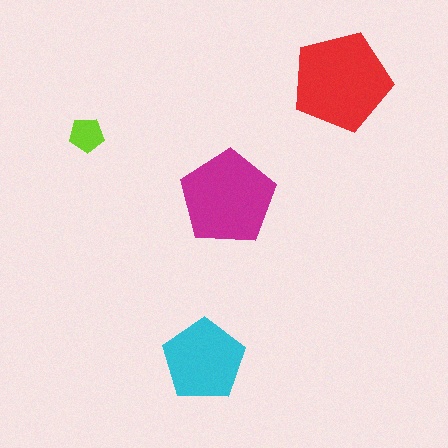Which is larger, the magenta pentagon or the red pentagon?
The red one.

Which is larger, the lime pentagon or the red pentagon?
The red one.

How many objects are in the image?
There are 4 objects in the image.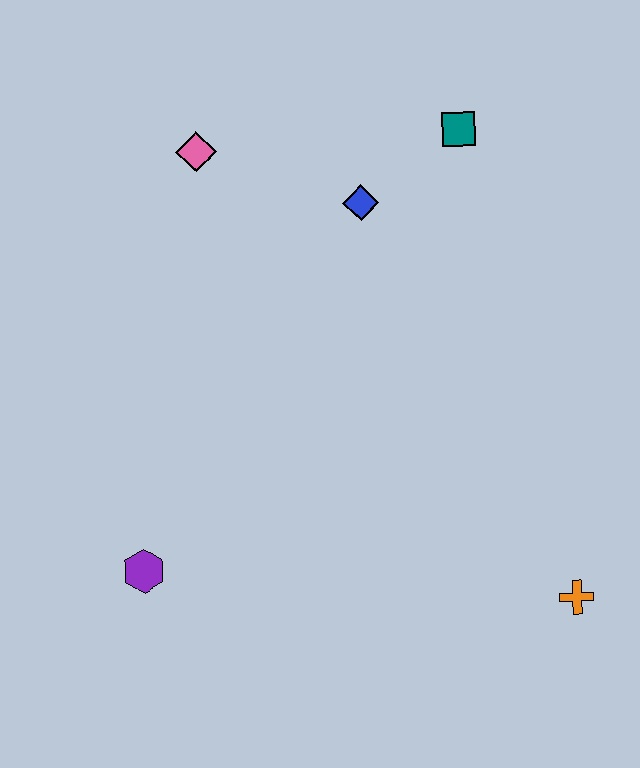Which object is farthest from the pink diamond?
The orange cross is farthest from the pink diamond.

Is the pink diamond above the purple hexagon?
Yes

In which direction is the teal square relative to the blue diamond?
The teal square is to the right of the blue diamond.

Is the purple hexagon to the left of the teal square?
Yes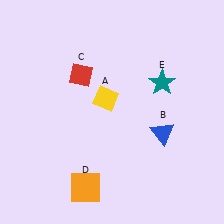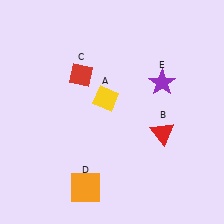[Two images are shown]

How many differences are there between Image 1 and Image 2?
There are 2 differences between the two images.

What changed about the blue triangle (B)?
In Image 1, B is blue. In Image 2, it changed to red.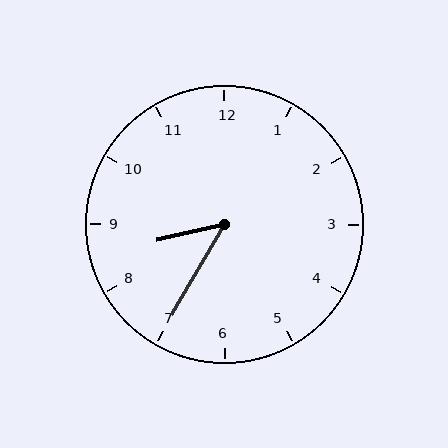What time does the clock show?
8:35.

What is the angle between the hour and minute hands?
Approximately 48 degrees.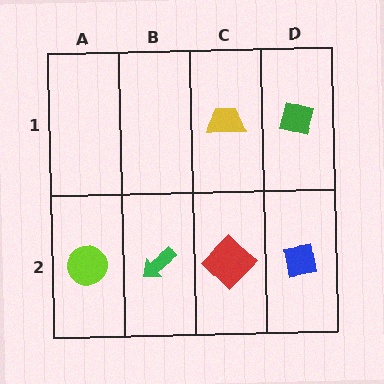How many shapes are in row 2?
4 shapes.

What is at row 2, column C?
A red diamond.